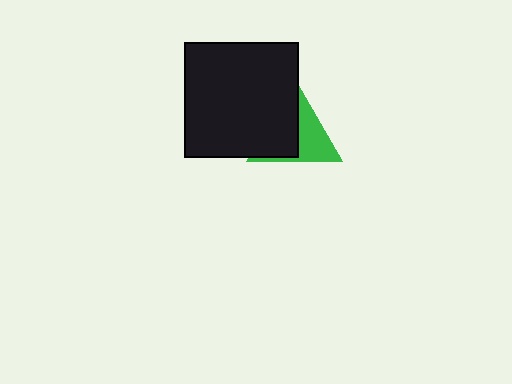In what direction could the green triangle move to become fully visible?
The green triangle could move right. That would shift it out from behind the black square entirely.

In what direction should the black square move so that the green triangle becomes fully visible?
The black square should move left. That is the shortest direction to clear the overlap and leave the green triangle fully visible.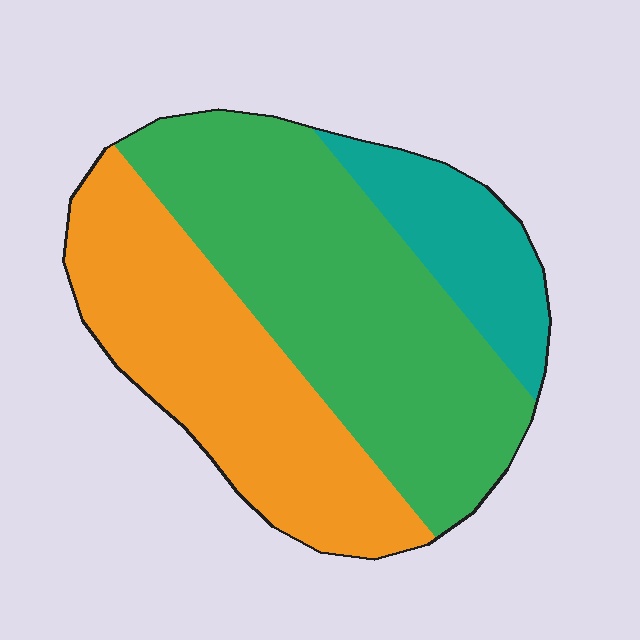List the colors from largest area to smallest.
From largest to smallest: green, orange, teal.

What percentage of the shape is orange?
Orange covers roughly 35% of the shape.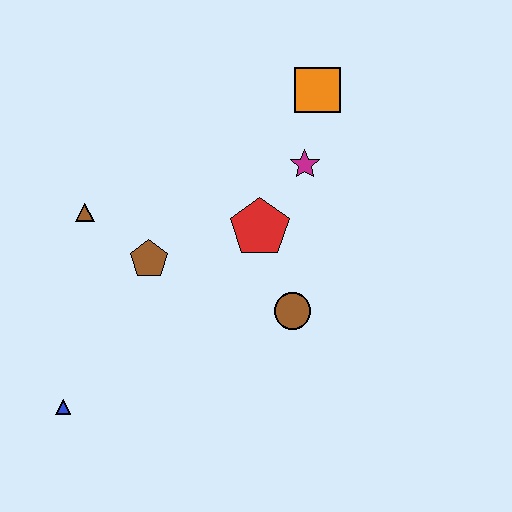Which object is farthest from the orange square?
The blue triangle is farthest from the orange square.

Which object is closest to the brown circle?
The red pentagon is closest to the brown circle.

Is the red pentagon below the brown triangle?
Yes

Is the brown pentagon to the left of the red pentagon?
Yes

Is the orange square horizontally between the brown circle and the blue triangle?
No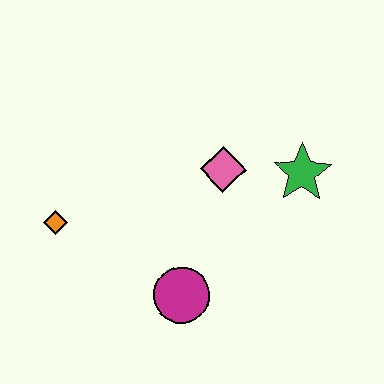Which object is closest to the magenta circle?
The pink diamond is closest to the magenta circle.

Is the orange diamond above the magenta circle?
Yes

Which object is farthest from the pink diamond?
The orange diamond is farthest from the pink diamond.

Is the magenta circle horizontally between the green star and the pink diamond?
No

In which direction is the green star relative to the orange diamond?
The green star is to the right of the orange diamond.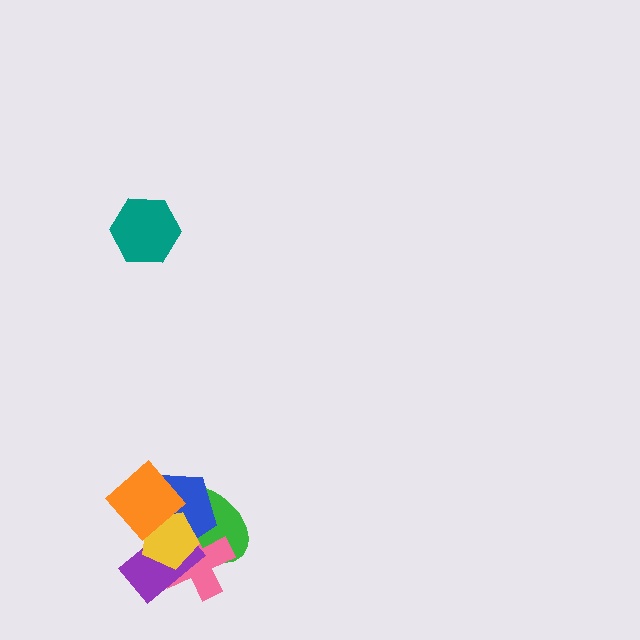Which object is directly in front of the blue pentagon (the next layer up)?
The yellow pentagon is directly in front of the blue pentagon.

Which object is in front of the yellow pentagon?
The orange diamond is in front of the yellow pentagon.